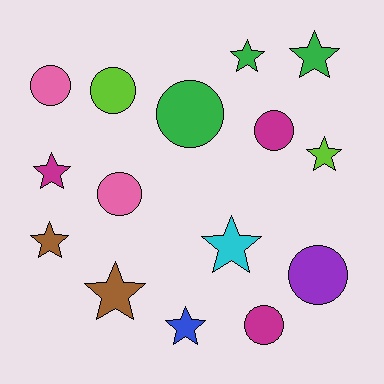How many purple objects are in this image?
There is 1 purple object.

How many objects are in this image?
There are 15 objects.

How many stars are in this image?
There are 8 stars.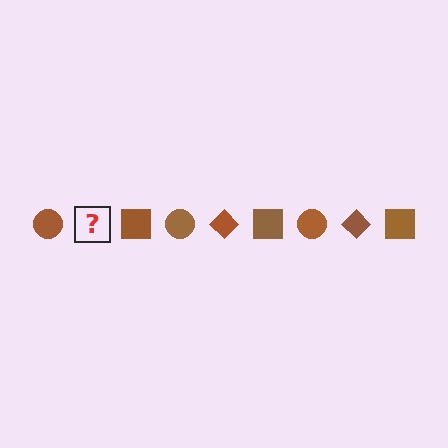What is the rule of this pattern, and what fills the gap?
The rule is that the pattern cycles through circle, diamond, square shapes in brown. The gap should be filled with a brown diamond.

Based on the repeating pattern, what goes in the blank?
The blank should be a brown diamond.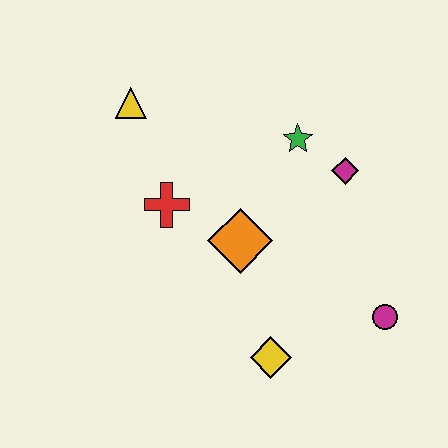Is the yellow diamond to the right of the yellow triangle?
Yes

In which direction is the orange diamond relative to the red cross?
The orange diamond is to the right of the red cross.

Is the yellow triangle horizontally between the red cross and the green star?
No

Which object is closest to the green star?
The magenta diamond is closest to the green star.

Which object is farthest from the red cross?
The magenta circle is farthest from the red cross.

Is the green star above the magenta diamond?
Yes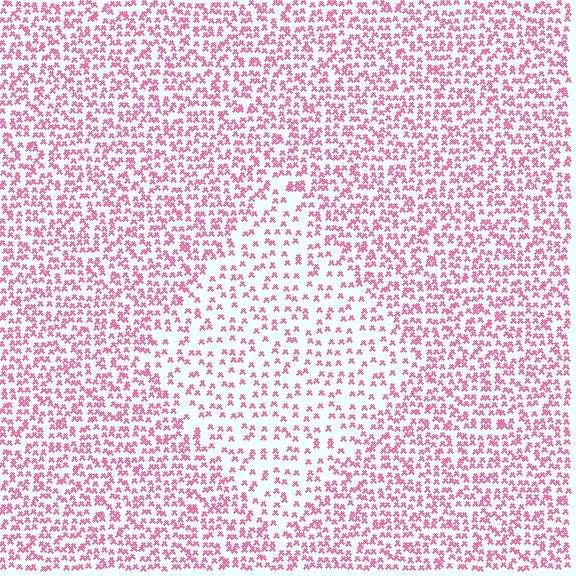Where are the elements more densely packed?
The elements are more densely packed outside the diamond boundary.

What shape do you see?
I see a diamond.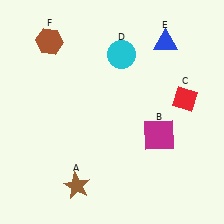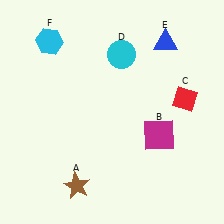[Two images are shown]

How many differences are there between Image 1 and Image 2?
There is 1 difference between the two images.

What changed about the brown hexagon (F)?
In Image 1, F is brown. In Image 2, it changed to cyan.